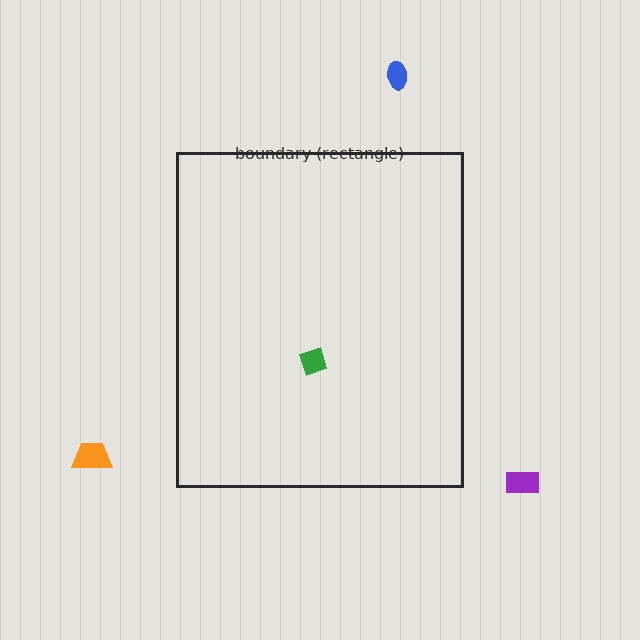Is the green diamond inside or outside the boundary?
Inside.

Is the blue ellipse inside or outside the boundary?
Outside.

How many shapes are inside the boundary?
1 inside, 3 outside.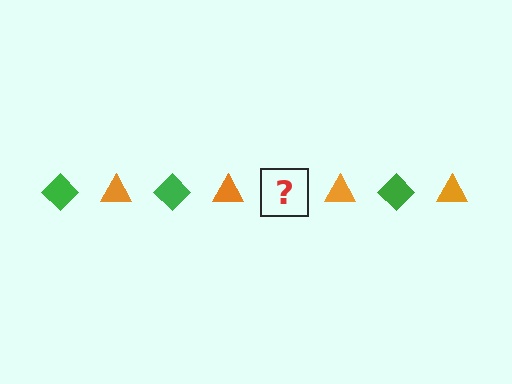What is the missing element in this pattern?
The missing element is a green diamond.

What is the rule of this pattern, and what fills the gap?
The rule is that the pattern alternates between green diamond and orange triangle. The gap should be filled with a green diamond.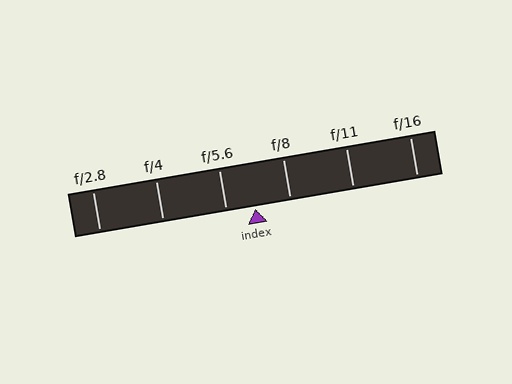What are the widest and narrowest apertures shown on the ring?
The widest aperture shown is f/2.8 and the narrowest is f/16.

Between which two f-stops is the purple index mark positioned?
The index mark is between f/5.6 and f/8.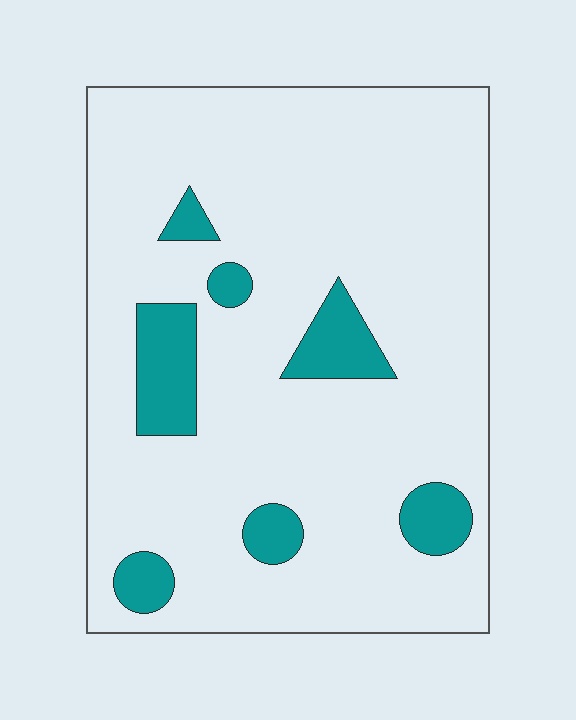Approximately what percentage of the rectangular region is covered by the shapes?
Approximately 15%.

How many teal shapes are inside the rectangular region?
7.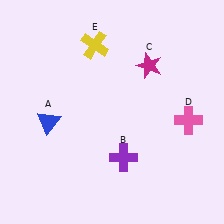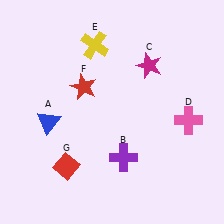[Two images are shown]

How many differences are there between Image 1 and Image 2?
There are 2 differences between the two images.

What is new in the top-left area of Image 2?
A red star (F) was added in the top-left area of Image 2.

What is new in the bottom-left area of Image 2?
A red diamond (G) was added in the bottom-left area of Image 2.